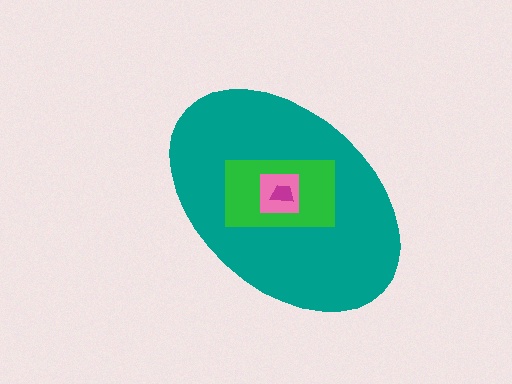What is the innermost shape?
The magenta trapezoid.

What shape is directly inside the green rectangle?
The pink square.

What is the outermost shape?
The teal ellipse.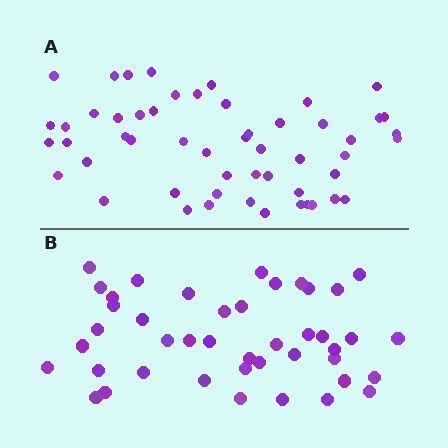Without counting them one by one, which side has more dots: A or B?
Region A (the top region) has more dots.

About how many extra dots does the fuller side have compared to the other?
Region A has roughly 10 or so more dots than region B.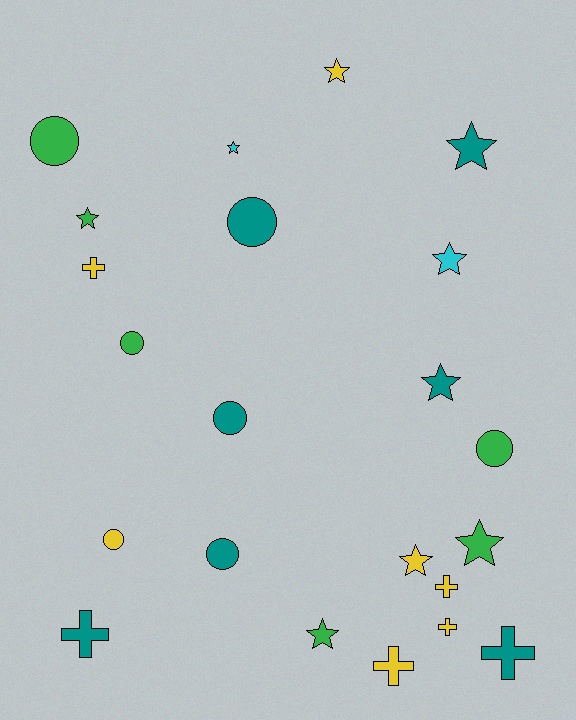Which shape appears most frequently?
Star, with 9 objects.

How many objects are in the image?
There are 22 objects.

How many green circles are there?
There are 3 green circles.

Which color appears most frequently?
Teal, with 7 objects.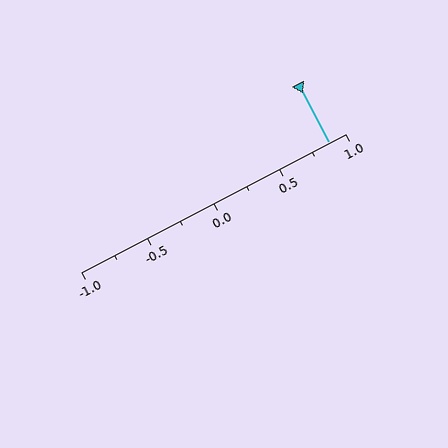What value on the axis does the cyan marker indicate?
The marker indicates approximately 0.88.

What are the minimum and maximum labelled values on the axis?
The axis runs from -1.0 to 1.0.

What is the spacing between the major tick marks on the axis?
The major ticks are spaced 0.5 apart.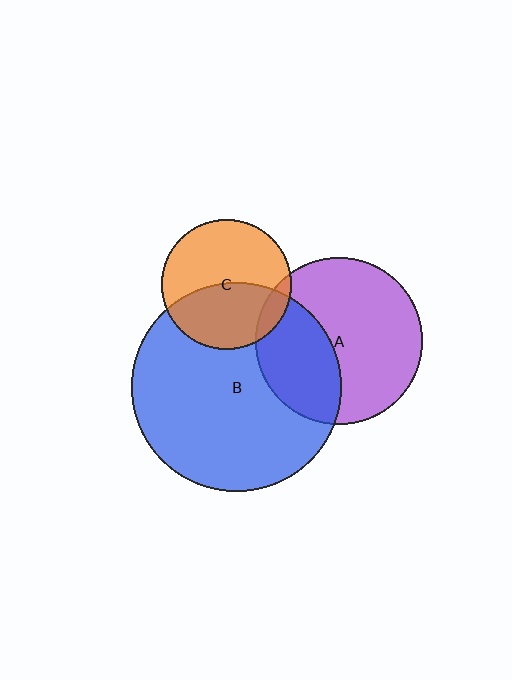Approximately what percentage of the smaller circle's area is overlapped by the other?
Approximately 10%.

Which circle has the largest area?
Circle B (blue).